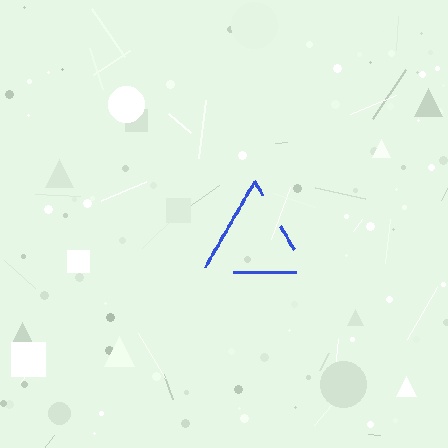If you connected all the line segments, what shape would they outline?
They would outline a triangle.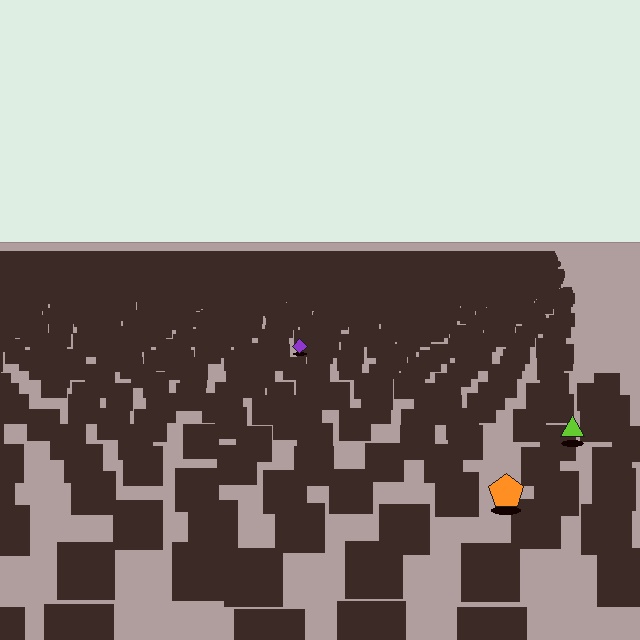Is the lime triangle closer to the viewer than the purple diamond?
Yes. The lime triangle is closer — you can tell from the texture gradient: the ground texture is coarser near it.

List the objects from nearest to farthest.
From nearest to farthest: the orange pentagon, the lime triangle, the purple diamond.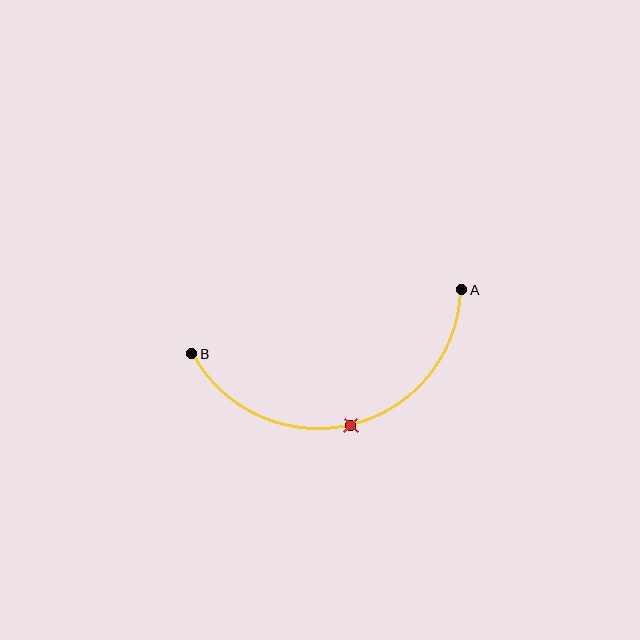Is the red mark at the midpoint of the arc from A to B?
Yes. The red mark lies on the arc at equal arc-length from both A and B — it is the arc midpoint.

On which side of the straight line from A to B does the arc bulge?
The arc bulges below the straight line connecting A and B.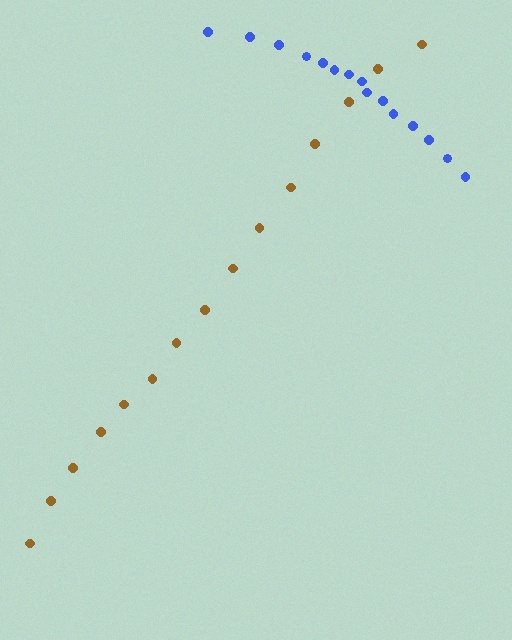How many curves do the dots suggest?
There are 2 distinct paths.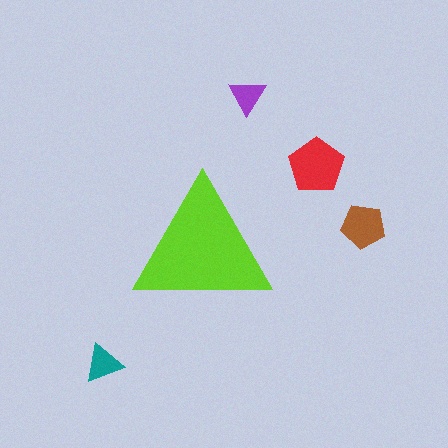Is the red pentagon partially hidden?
No, the red pentagon is fully visible.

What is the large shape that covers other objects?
A lime triangle.